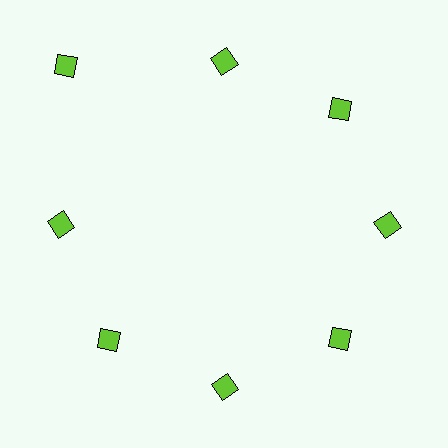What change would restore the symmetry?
The symmetry would be restored by moving it inward, back onto the ring so that all 8 diamonds sit at equal angles and equal distance from the center.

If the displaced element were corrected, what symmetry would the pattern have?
It would have 8-fold rotational symmetry — the pattern would map onto itself every 45 degrees.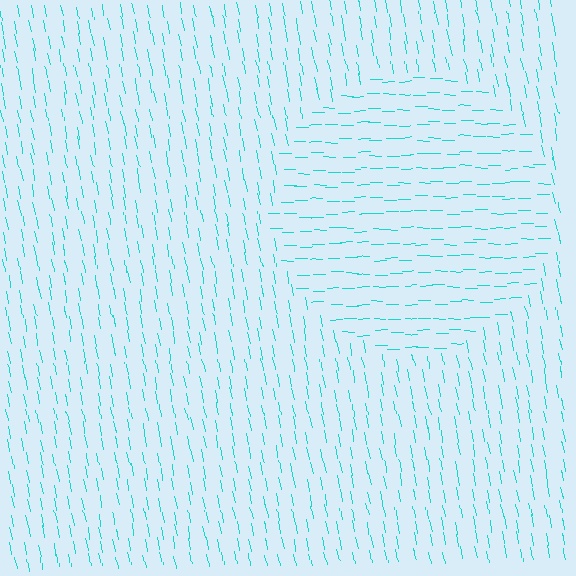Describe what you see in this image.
The image is filled with small cyan line segments. A circle region in the image has lines oriented differently from the surrounding lines, creating a visible texture boundary.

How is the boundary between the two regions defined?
The boundary is defined purely by a change in line orientation (approximately 79 degrees difference). All lines are the same color and thickness.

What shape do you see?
I see a circle.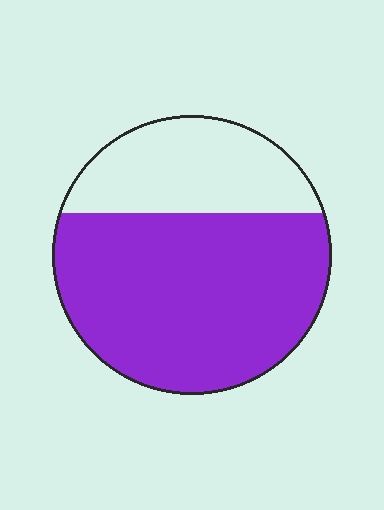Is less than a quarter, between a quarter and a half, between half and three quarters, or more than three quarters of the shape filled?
Between half and three quarters.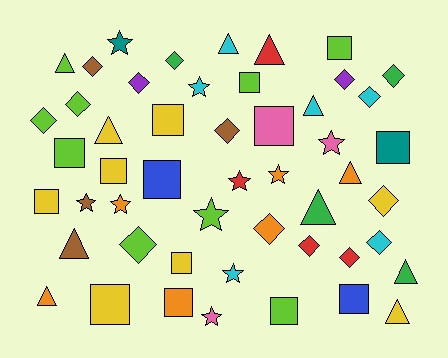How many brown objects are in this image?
There are 4 brown objects.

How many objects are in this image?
There are 50 objects.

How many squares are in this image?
There are 14 squares.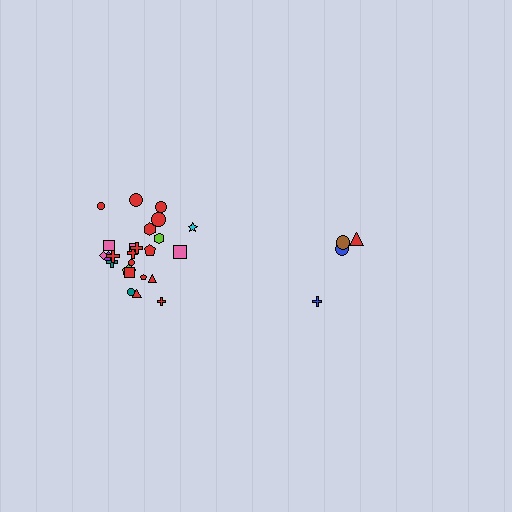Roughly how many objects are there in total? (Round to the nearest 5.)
Roughly 30 objects in total.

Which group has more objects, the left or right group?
The left group.